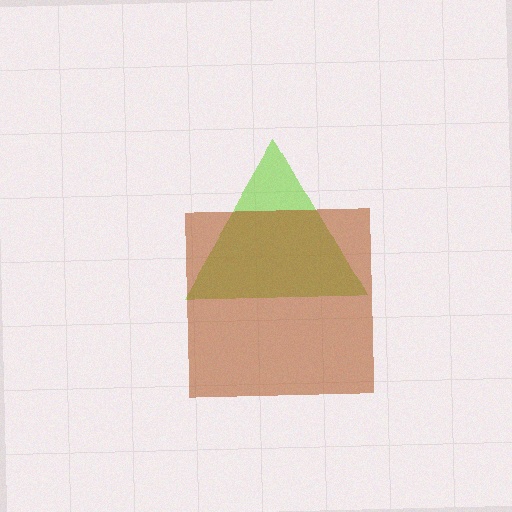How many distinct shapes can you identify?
There are 2 distinct shapes: a lime triangle, a brown square.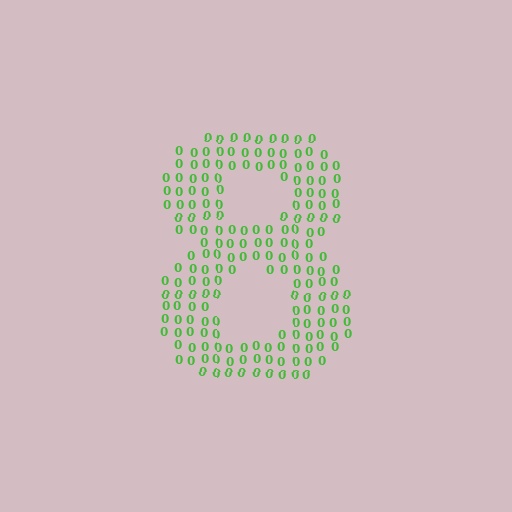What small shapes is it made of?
It is made of small digit 0's.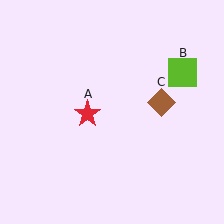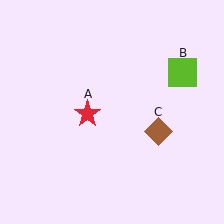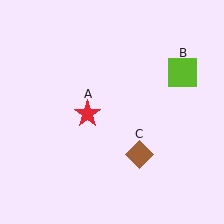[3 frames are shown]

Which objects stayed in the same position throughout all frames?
Red star (object A) and lime square (object B) remained stationary.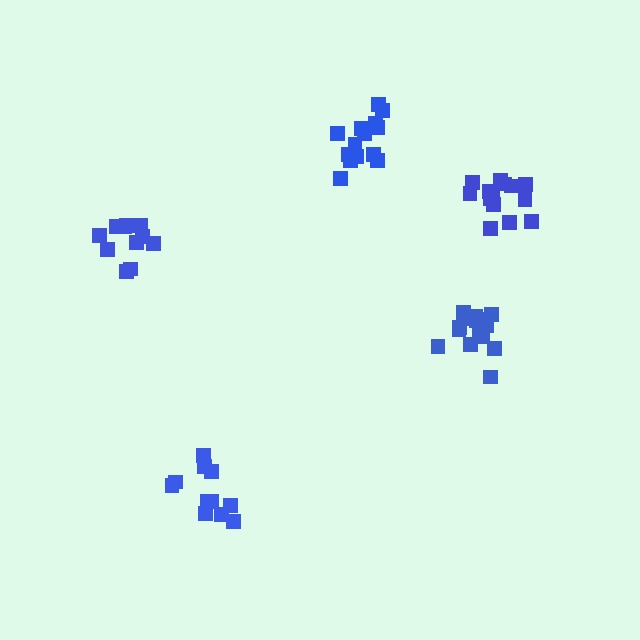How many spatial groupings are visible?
There are 5 spatial groupings.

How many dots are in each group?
Group 1: 14 dots, Group 2: 15 dots, Group 3: 14 dots, Group 4: 11 dots, Group 5: 11 dots (65 total).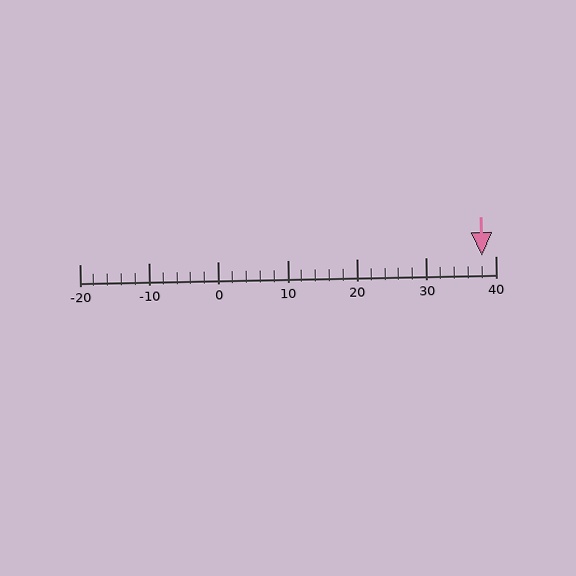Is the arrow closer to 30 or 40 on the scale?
The arrow is closer to 40.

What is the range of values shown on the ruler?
The ruler shows values from -20 to 40.